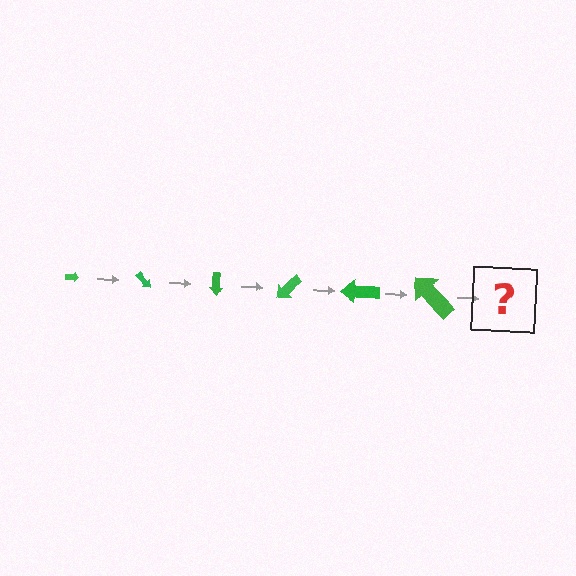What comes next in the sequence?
The next element should be an arrow, larger than the previous one and rotated 270 degrees from the start.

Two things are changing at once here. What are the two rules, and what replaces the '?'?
The two rules are that the arrow grows larger each step and it rotates 45 degrees each step. The '?' should be an arrow, larger than the previous one and rotated 270 degrees from the start.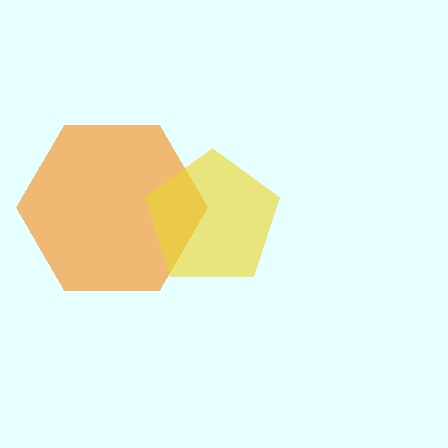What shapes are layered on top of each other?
The layered shapes are: an orange hexagon, a yellow pentagon.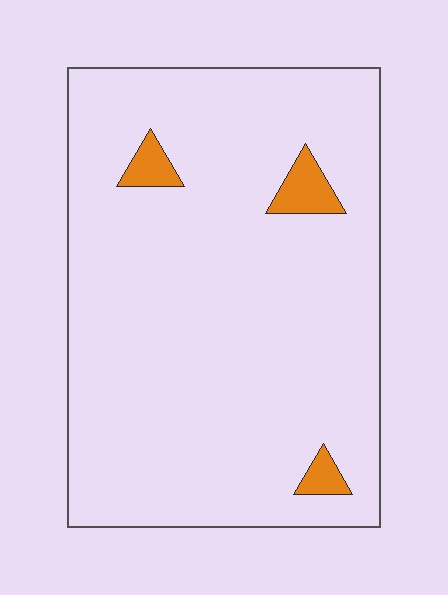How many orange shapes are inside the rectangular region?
3.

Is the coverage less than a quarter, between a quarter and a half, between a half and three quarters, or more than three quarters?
Less than a quarter.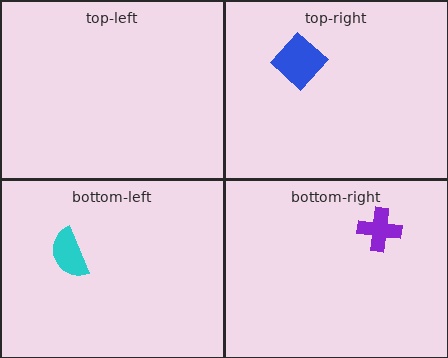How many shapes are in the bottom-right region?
1.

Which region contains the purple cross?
The bottom-right region.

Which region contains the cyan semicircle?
The bottom-left region.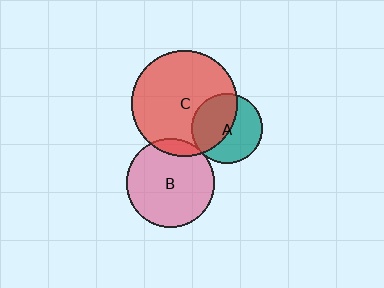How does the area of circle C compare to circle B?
Approximately 1.4 times.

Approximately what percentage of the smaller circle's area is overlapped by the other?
Approximately 5%.